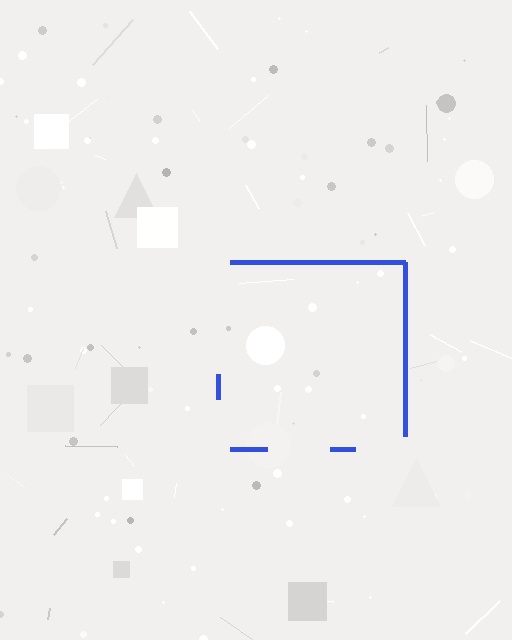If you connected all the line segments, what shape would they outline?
They would outline a square.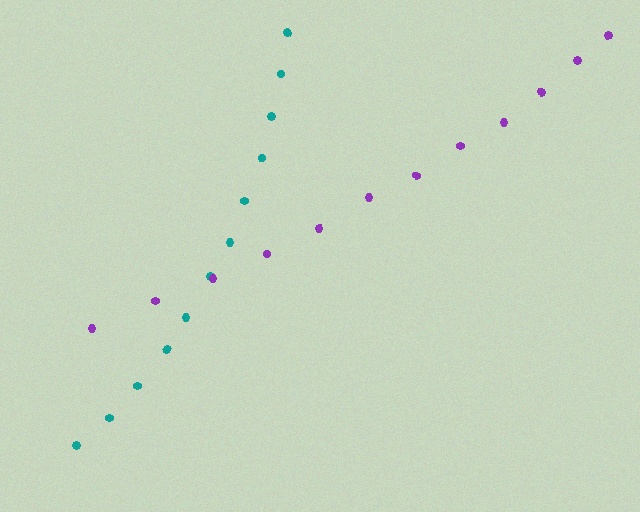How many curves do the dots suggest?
There are 2 distinct paths.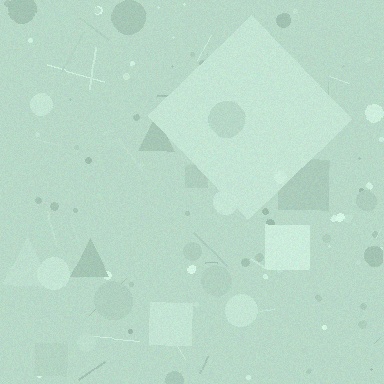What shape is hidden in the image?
A diamond is hidden in the image.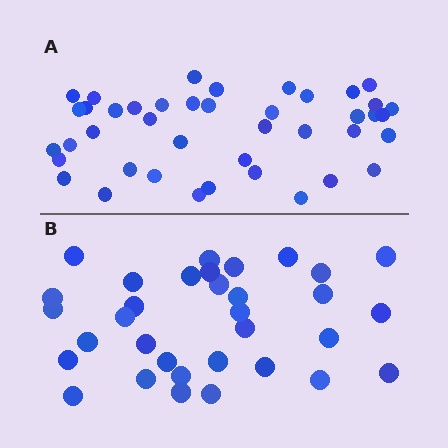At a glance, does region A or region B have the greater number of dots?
Region A (the top region) has more dots.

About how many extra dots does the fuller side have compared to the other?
Region A has roughly 8 or so more dots than region B.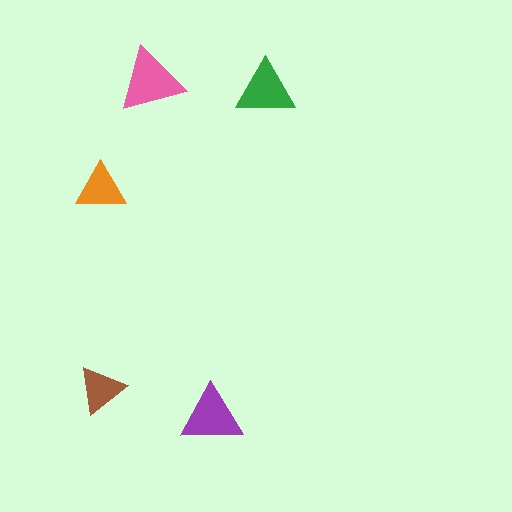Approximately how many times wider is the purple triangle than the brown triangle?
About 1.5 times wider.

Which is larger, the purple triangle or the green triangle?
The purple one.